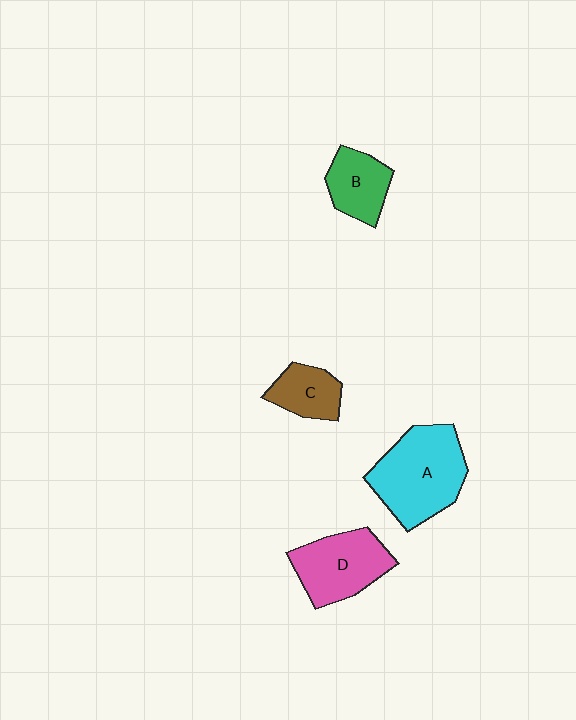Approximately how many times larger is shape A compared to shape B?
Approximately 1.9 times.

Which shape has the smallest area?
Shape C (brown).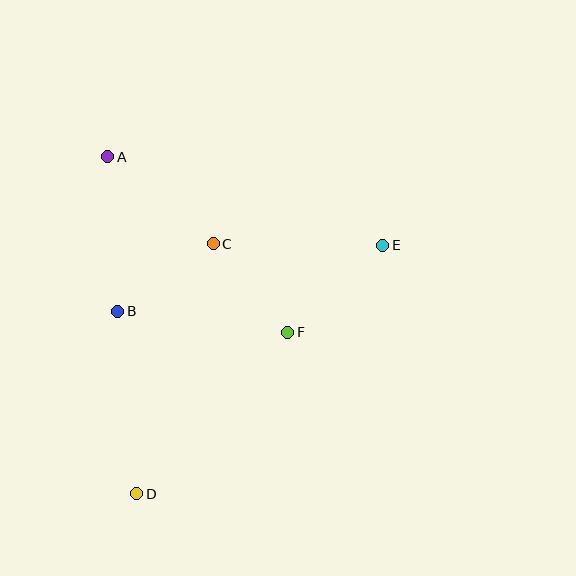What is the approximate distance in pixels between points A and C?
The distance between A and C is approximately 137 pixels.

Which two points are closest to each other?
Points C and F are closest to each other.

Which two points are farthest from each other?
Points D and E are farthest from each other.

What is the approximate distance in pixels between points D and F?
The distance between D and F is approximately 221 pixels.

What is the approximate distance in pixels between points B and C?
The distance between B and C is approximately 117 pixels.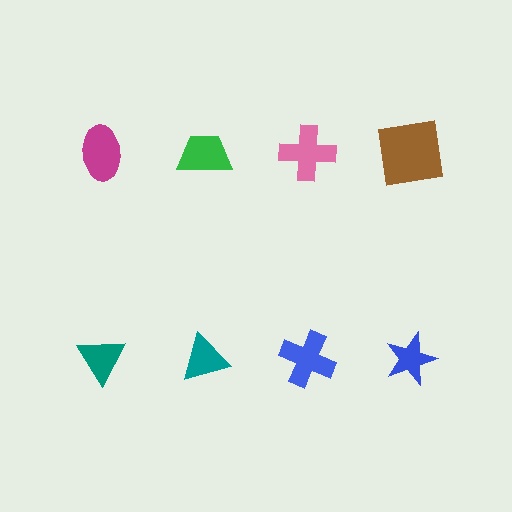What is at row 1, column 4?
A brown square.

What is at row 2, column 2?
A teal triangle.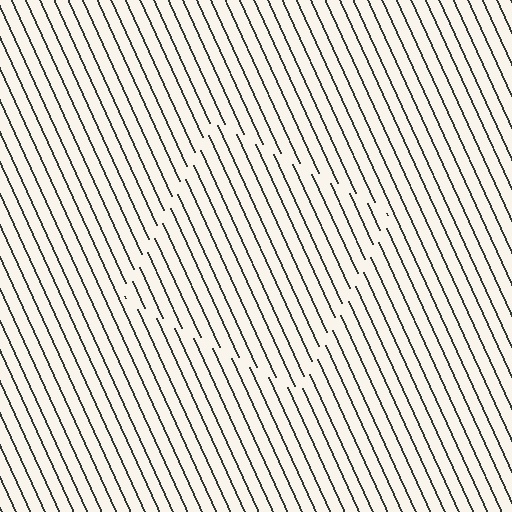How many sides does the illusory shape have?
4 sides — the line-ends trace a square.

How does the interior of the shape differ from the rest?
The interior of the shape contains the same grating, shifted by half a period — the contour is defined by the phase discontinuity where line-ends from the inner and outer gratings abut.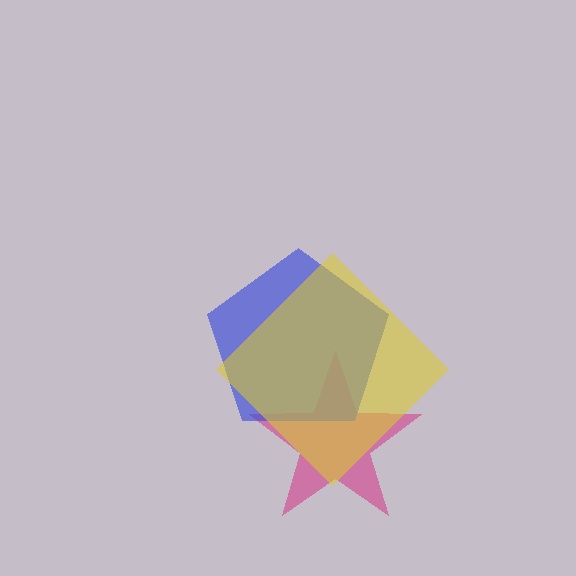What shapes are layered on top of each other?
The layered shapes are: a magenta star, a blue pentagon, a yellow diamond.